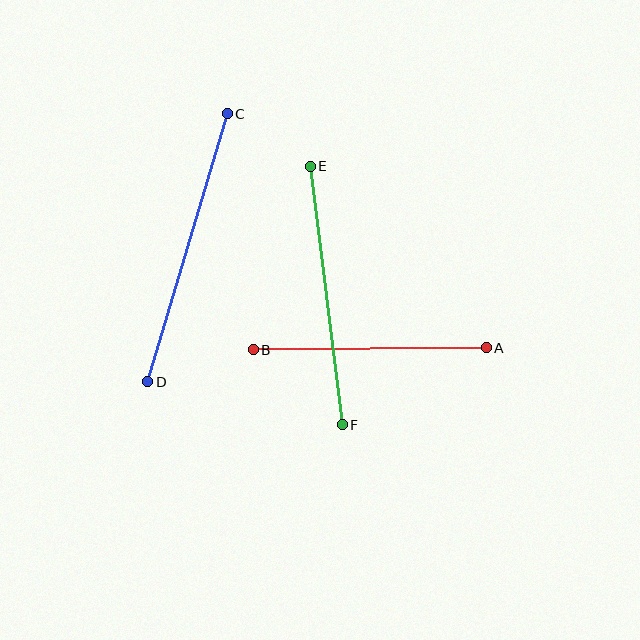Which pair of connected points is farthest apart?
Points C and D are farthest apart.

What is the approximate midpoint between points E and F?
The midpoint is at approximately (326, 296) pixels.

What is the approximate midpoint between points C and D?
The midpoint is at approximately (188, 248) pixels.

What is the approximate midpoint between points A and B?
The midpoint is at approximately (370, 349) pixels.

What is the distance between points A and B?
The distance is approximately 233 pixels.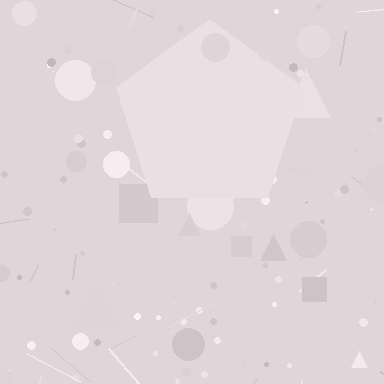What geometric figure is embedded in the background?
A pentagon is embedded in the background.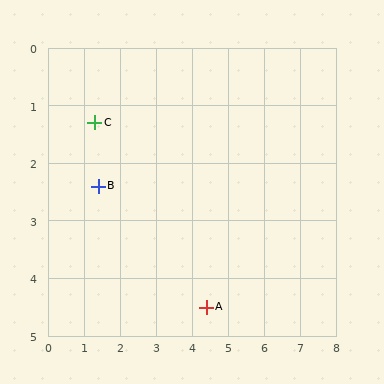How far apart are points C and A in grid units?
Points C and A are about 4.5 grid units apart.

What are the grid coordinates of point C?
Point C is at approximately (1.3, 1.3).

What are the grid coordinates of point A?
Point A is at approximately (4.4, 4.5).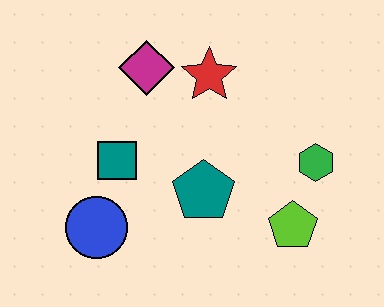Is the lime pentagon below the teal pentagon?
Yes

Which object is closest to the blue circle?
The teal square is closest to the blue circle.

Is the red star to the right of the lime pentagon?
No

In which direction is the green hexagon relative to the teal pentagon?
The green hexagon is to the right of the teal pentagon.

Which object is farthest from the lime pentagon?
The magenta diamond is farthest from the lime pentagon.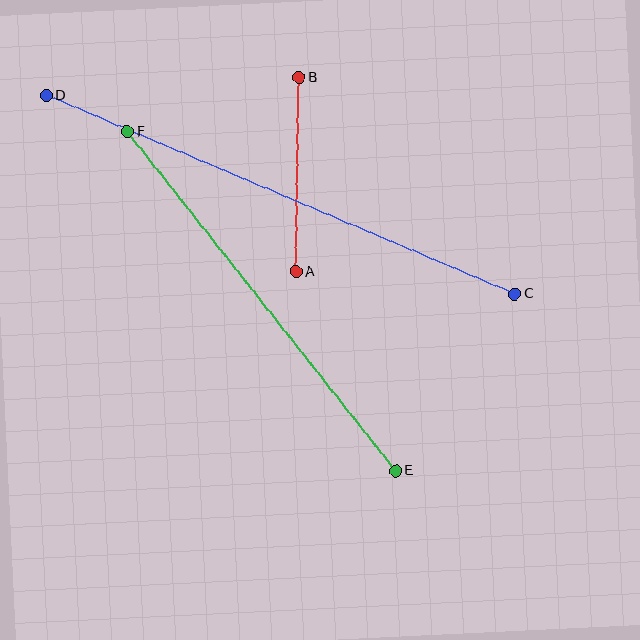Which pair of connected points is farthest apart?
Points C and D are farthest apart.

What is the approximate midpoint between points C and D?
The midpoint is at approximately (281, 195) pixels.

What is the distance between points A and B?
The distance is approximately 195 pixels.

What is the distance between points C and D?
The distance is approximately 509 pixels.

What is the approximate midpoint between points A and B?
The midpoint is at approximately (297, 175) pixels.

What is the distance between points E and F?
The distance is approximately 432 pixels.